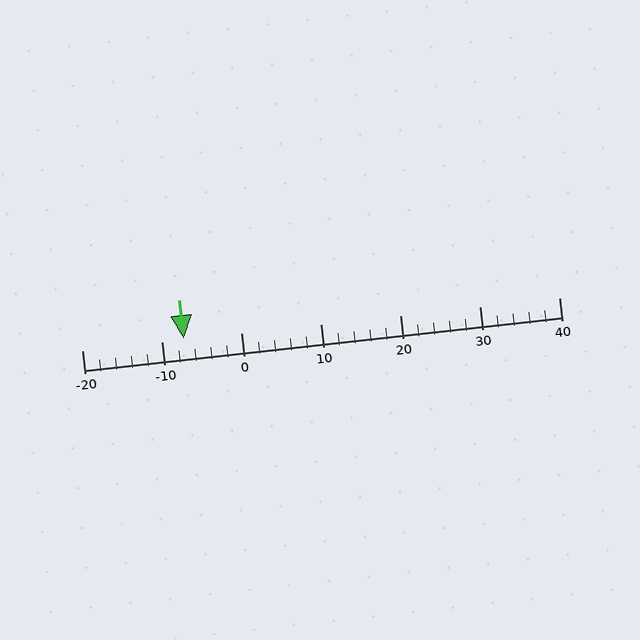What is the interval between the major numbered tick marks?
The major tick marks are spaced 10 units apart.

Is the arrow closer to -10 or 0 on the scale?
The arrow is closer to -10.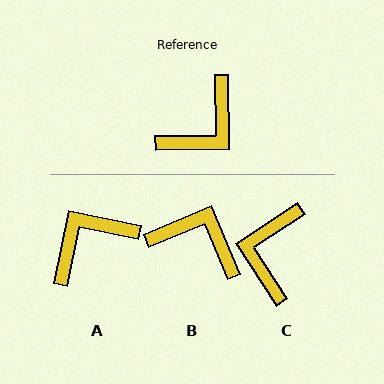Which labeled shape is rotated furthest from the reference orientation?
A, about 168 degrees away.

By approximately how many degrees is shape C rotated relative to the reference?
Approximately 147 degrees clockwise.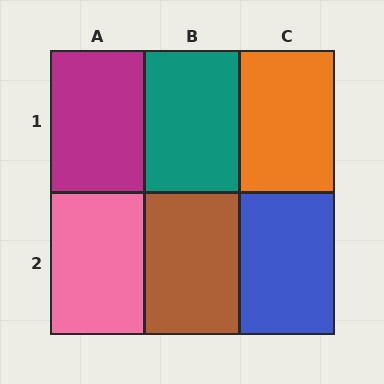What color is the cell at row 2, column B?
Brown.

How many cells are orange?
1 cell is orange.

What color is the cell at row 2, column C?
Blue.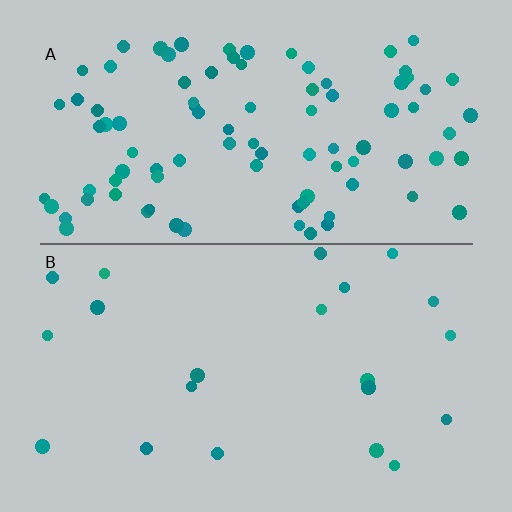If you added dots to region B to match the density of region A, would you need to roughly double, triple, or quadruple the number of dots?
Approximately quadruple.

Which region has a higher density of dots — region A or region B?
A (the top).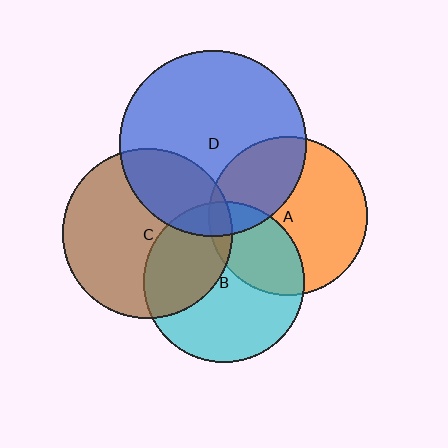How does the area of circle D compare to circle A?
Approximately 1.4 times.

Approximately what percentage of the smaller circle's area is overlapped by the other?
Approximately 10%.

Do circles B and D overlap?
Yes.